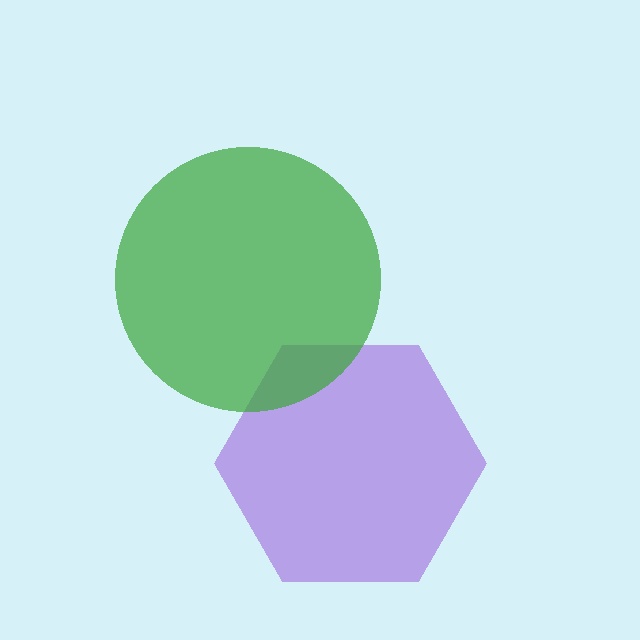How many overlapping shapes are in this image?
There are 2 overlapping shapes in the image.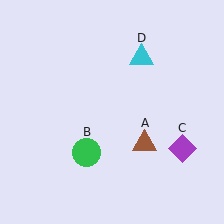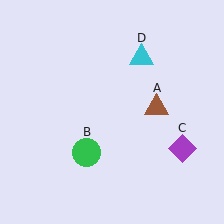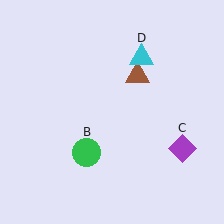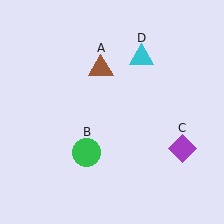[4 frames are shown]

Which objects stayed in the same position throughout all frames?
Green circle (object B) and purple diamond (object C) and cyan triangle (object D) remained stationary.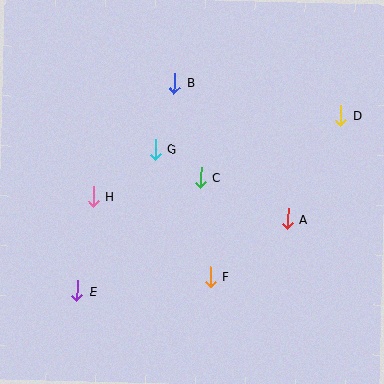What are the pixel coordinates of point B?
Point B is at (175, 83).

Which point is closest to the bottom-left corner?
Point E is closest to the bottom-left corner.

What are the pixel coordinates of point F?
Point F is at (210, 277).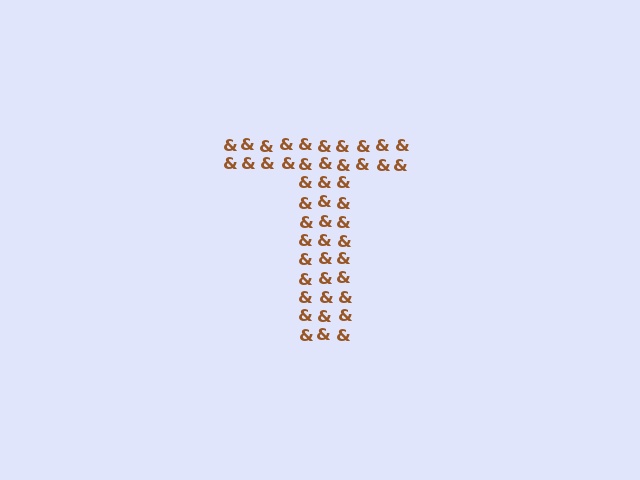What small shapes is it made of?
It is made of small ampersands.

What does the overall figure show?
The overall figure shows the letter T.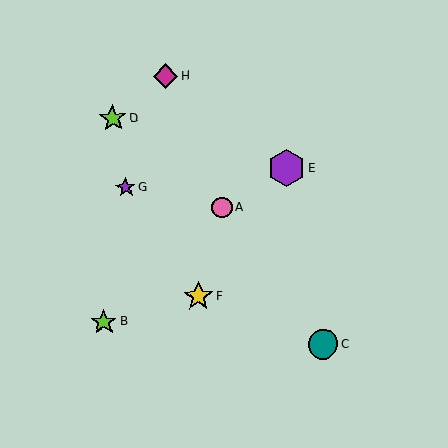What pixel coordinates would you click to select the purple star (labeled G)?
Click at (126, 187) to select the purple star G.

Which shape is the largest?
The purple hexagon (labeled E) is the largest.